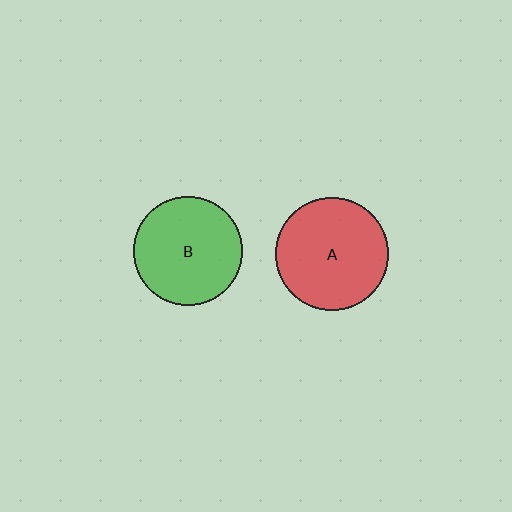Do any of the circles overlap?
No, none of the circles overlap.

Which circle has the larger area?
Circle A (red).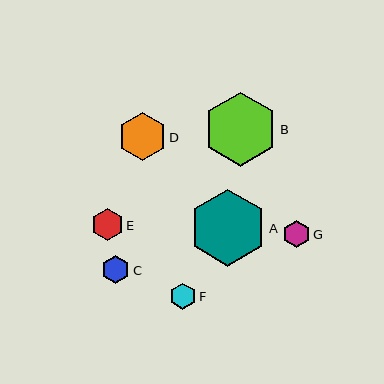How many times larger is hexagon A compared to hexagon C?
Hexagon A is approximately 2.7 times the size of hexagon C.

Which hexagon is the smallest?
Hexagon F is the smallest with a size of approximately 26 pixels.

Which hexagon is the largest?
Hexagon A is the largest with a size of approximately 77 pixels.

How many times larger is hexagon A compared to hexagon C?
Hexagon A is approximately 2.7 times the size of hexagon C.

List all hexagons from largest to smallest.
From largest to smallest: A, B, D, E, C, G, F.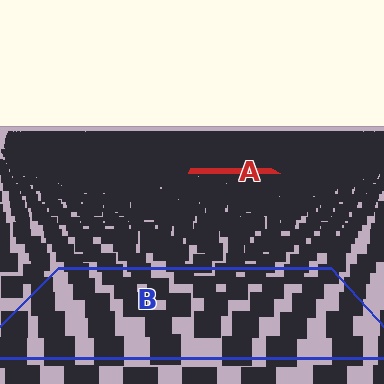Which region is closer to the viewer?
Region B is closer. The texture elements there are larger and more spread out.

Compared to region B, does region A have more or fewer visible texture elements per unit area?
Region A has more texture elements per unit area — they are packed more densely because it is farther away.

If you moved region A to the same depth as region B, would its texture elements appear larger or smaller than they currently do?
They would appear larger. At a closer depth, the same texture elements are projected at a bigger on-screen size.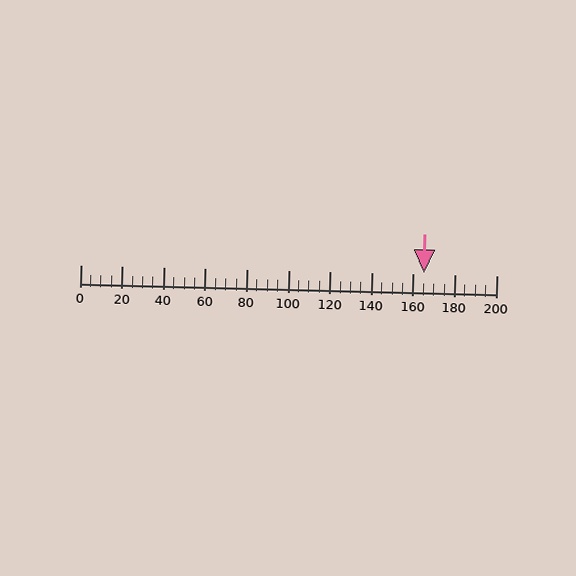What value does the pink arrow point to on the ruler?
The pink arrow points to approximately 165.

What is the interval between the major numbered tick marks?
The major tick marks are spaced 20 units apart.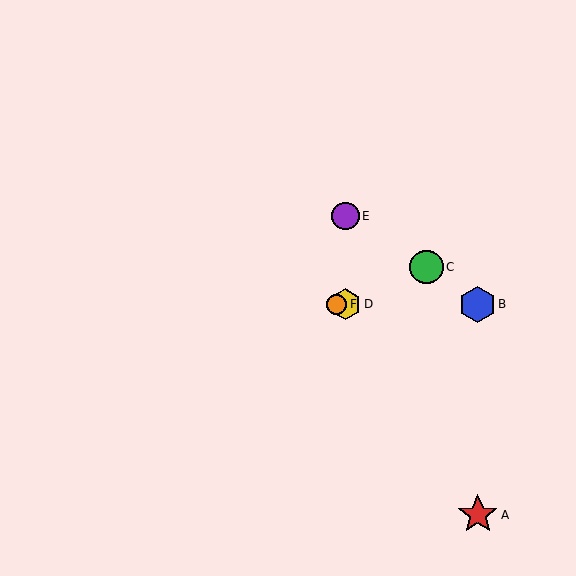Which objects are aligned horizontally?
Objects B, D, F are aligned horizontally.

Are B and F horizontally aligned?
Yes, both are at y≈304.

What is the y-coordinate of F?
Object F is at y≈304.